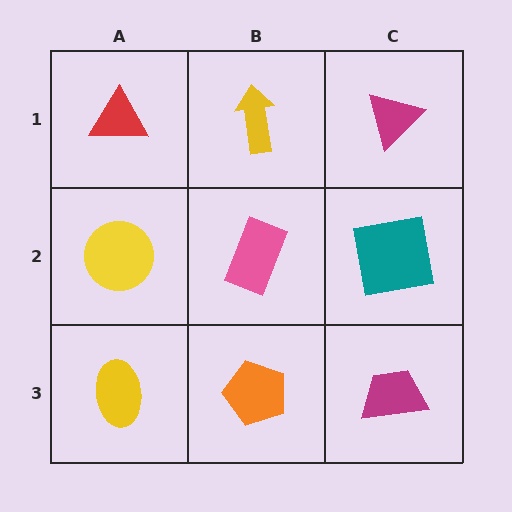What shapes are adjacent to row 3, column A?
A yellow circle (row 2, column A), an orange pentagon (row 3, column B).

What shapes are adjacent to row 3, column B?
A pink rectangle (row 2, column B), a yellow ellipse (row 3, column A), a magenta trapezoid (row 3, column C).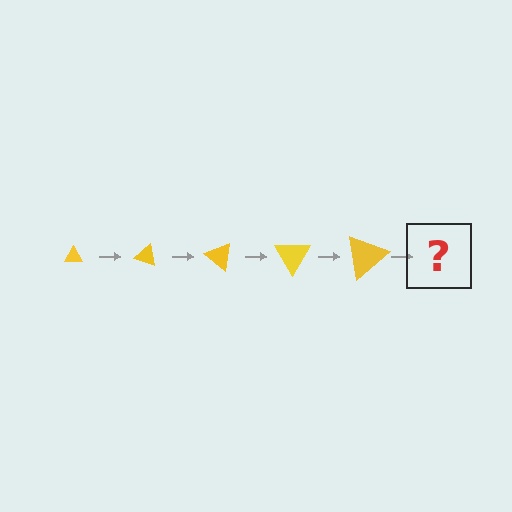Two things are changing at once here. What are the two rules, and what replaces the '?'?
The two rules are that the triangle grows larger each step and it rotates 20 degrees each step. The '?' should be a triangle, larger than the previous one and rotated 100 degrees from the start.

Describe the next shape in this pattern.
It should be a triangle, larger than the previous one and rotated 100 degrees from the start.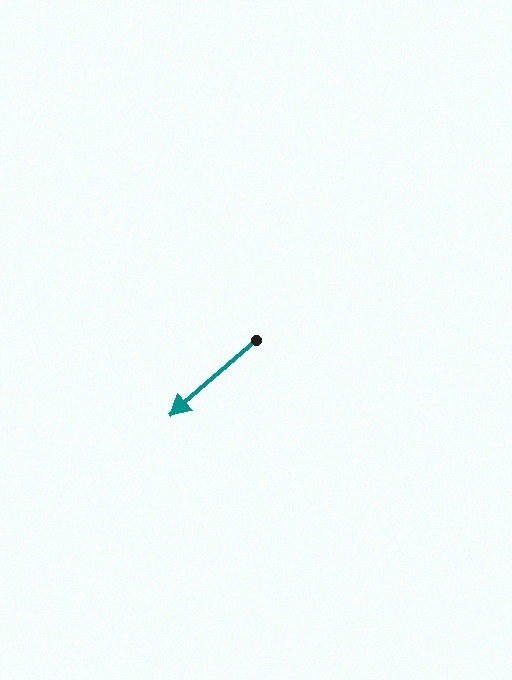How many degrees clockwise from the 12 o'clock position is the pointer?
Approximately 229 degrees.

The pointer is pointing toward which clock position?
Roughly 8 o'clock.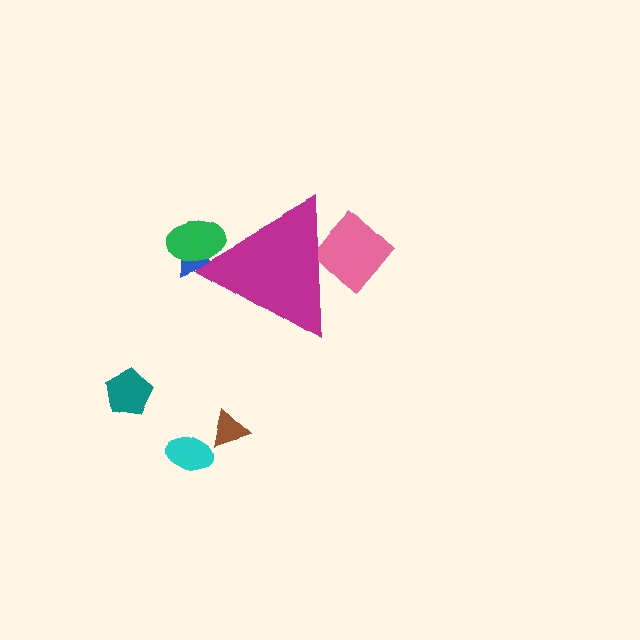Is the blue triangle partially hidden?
Yes, the blue triangle is partially hidden behind the magenta triangle.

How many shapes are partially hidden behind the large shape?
3 shapes are partially hidden.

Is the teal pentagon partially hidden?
No, the teal pentagon is fully visible.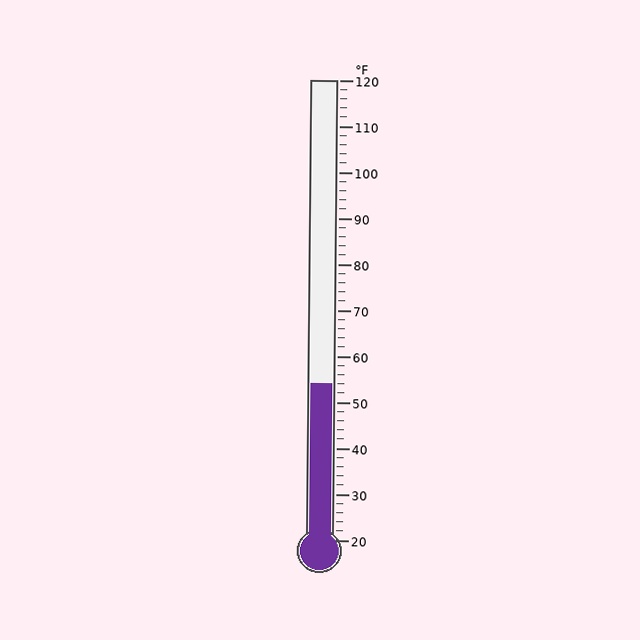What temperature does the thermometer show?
The thermometer shows approximately 54°F.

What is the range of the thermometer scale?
The thermometer scale ranges from 20°F to 120°F.